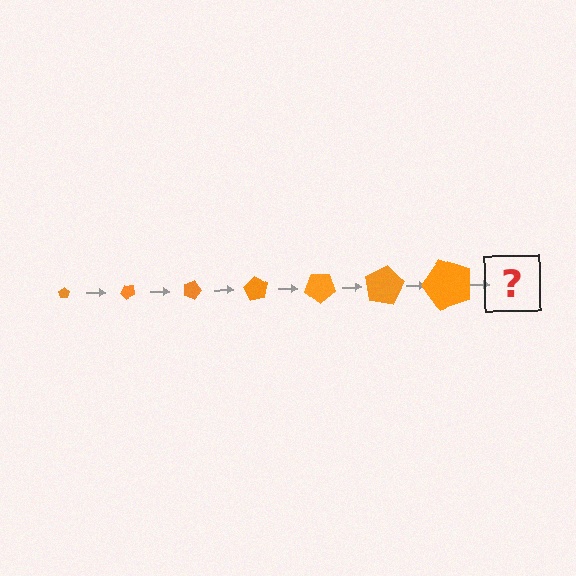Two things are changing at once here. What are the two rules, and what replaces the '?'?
The two rules are that the pentagon grows larger each step and it rotates 45 degrees each step. The '?' should be a pentagon, larger than the previous one and rotated 315 degrees from the start.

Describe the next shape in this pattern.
It should be a pentagon, larger than the previous one and rotated 315 degrees from the start.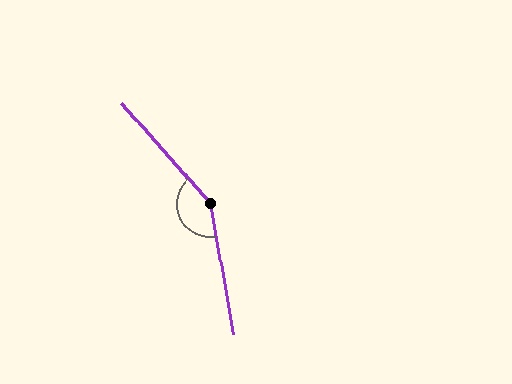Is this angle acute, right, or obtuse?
It is obtuse.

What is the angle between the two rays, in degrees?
Approximately 149 degrees.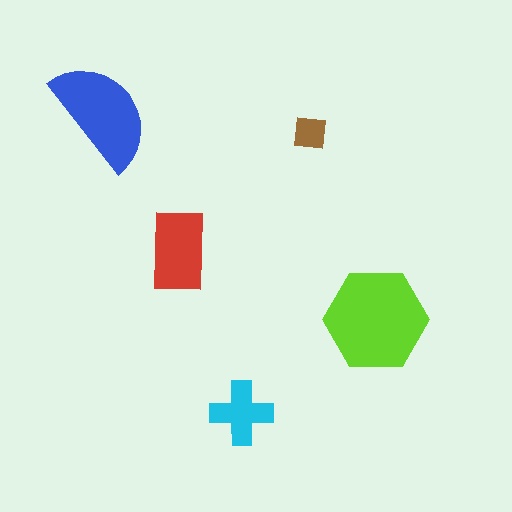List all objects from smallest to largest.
The brown square, the cyan cross, the red rectangle, the blue semicircle, the lime hexagon.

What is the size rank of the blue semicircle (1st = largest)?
2nd.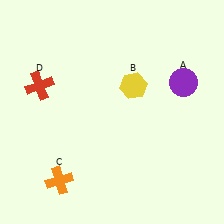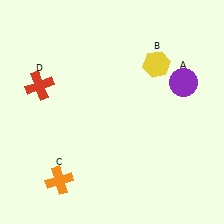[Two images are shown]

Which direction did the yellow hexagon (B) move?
The yellow hexagon (B) moved right.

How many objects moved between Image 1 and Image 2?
1 object moved between the two images.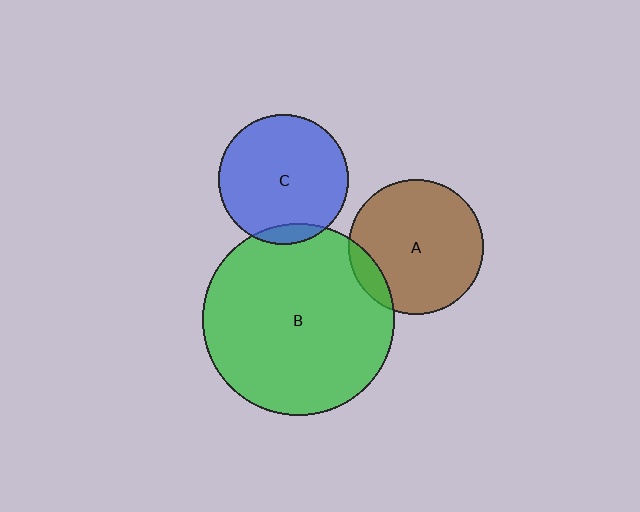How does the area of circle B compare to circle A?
Approximately 2.0 times.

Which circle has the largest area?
Circle B (green).